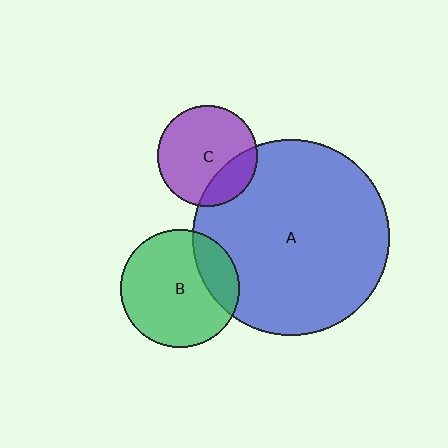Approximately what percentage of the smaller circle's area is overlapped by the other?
Approximately 20%.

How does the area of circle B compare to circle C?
Approximately 1.4 times.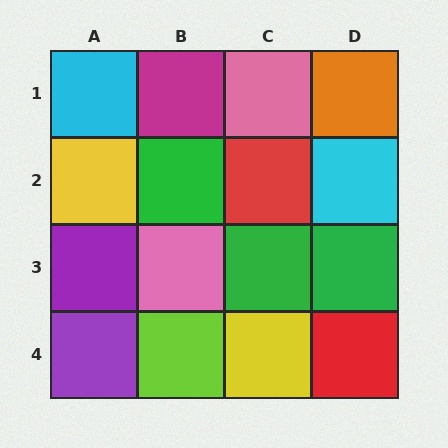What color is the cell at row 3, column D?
Green.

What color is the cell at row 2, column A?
Yellow.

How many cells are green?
3 cells are green.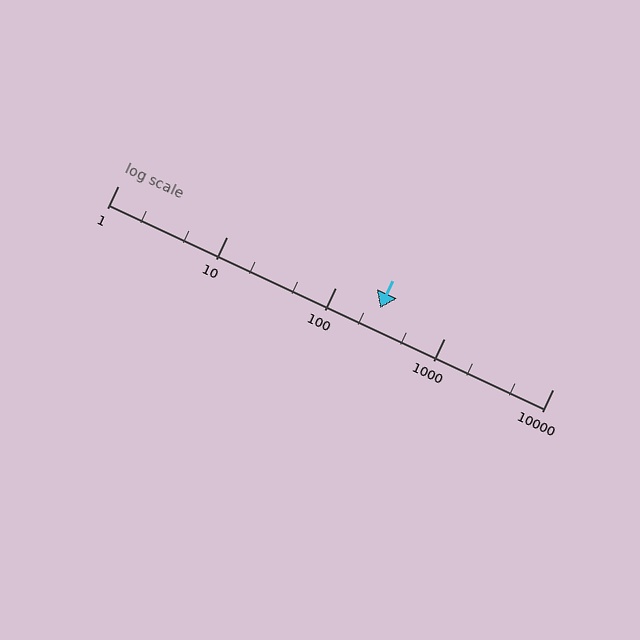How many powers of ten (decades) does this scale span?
The scale spans 4 decades, from 1 to 10000.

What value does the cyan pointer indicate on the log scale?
The pointer indicates approximately 260.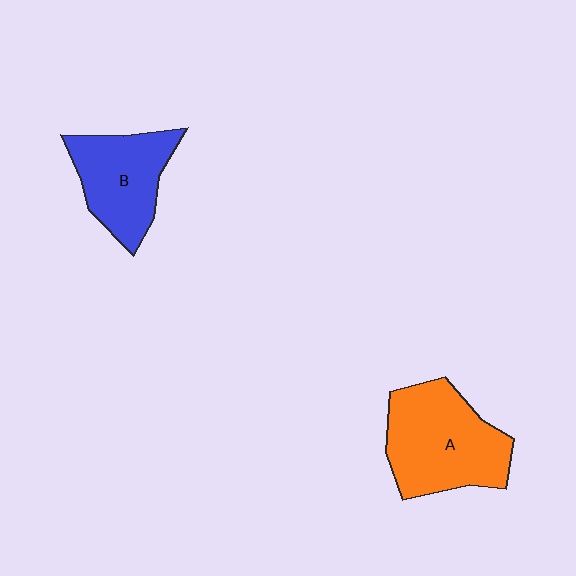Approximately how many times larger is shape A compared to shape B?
Approximately 1.3 times.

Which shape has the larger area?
Shape A (orange).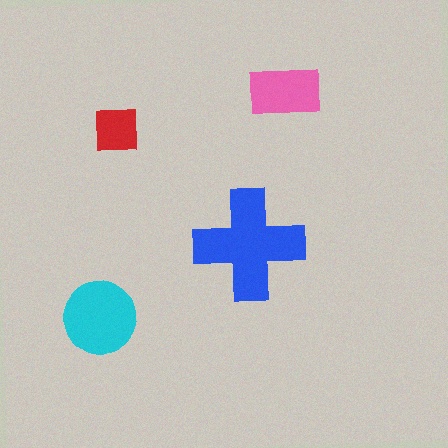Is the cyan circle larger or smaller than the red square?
Larger.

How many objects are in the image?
There are 4 objects in the image.